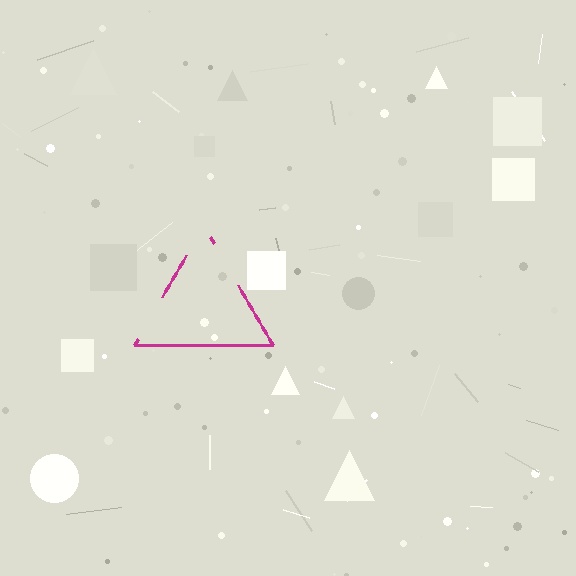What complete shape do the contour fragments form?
The contour fragments form a triangle.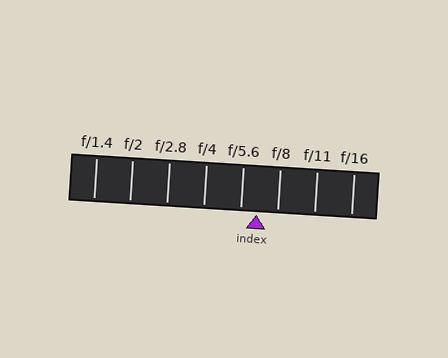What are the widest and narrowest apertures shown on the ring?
The widest aperture shown is f/1.4 and the narrowest is f/16.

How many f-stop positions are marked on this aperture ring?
There are 8 f-stop positions marked.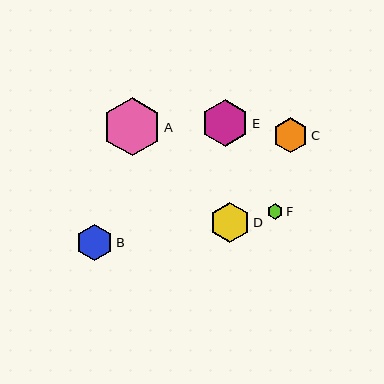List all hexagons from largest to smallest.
From largest to smallest: A, E, D, B, C, F.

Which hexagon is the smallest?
Hexagon F is the smallest with a size of approximately 16 pixels.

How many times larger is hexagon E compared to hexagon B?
Hexagon E is approximately 1.3 times the size of hexagon B.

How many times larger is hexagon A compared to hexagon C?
Hexagon A is approximately 1.7 times the size of hexagon C.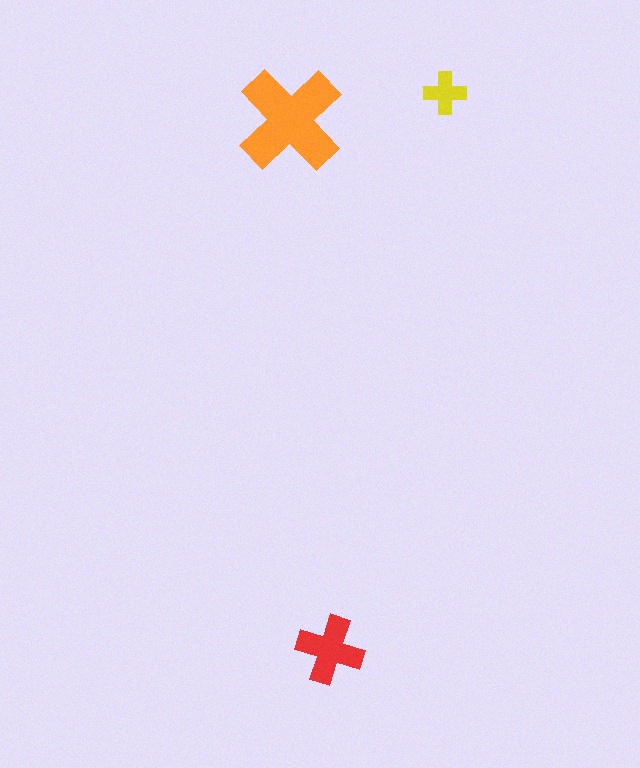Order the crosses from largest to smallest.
the orange one, the red one, the yellow one.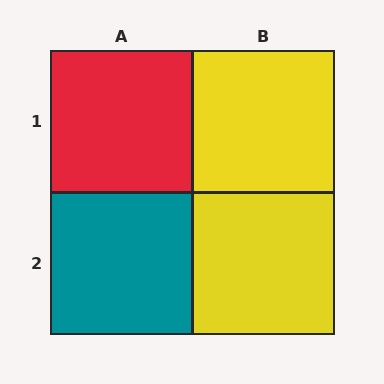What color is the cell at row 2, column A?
Teal.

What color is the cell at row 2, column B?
Yellow.